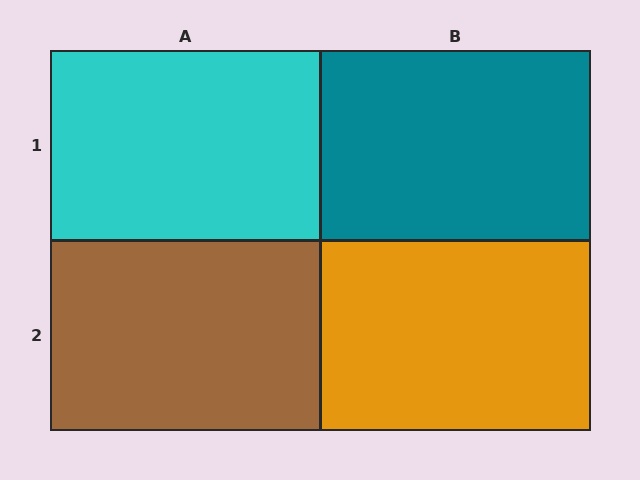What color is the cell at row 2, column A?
Brown.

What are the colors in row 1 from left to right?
Cyan, teal.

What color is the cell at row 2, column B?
Orange.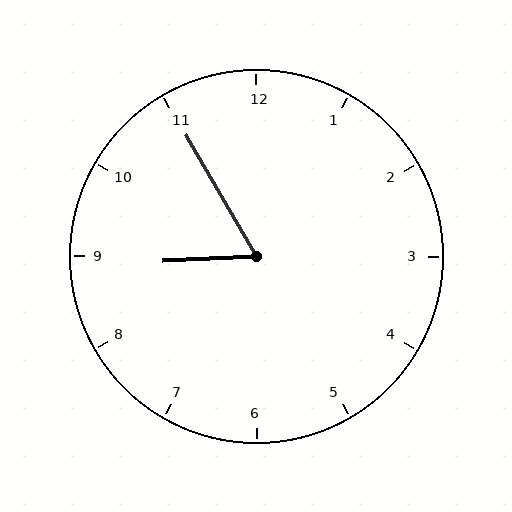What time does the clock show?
8:55.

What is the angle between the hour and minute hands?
Approximately 62 degrees.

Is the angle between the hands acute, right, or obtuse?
It is acute.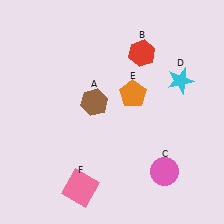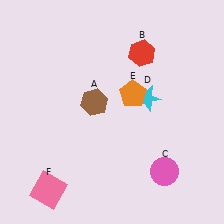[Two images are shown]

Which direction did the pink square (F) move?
The pink square (F) moved left.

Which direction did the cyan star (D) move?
The cyan star (D) moved left.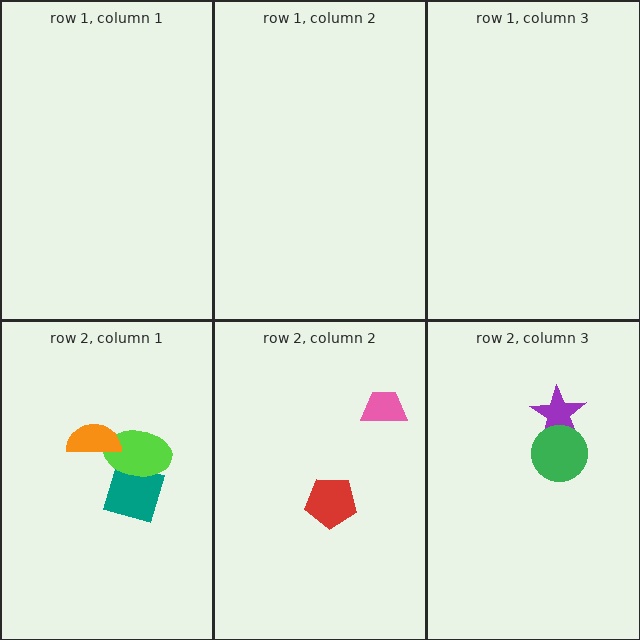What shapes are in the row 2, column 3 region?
The purple star, the green circle.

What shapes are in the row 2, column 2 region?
The red pentagon, the pink trapezoid.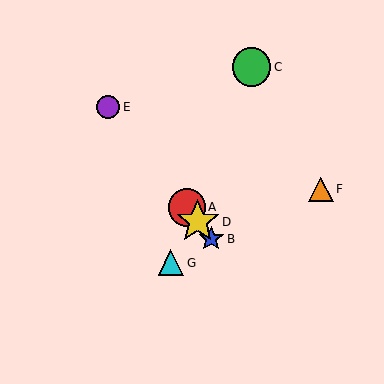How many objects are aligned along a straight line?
4 objects (A, B, D, E) are aligned along a straight line.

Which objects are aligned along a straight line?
Objects A, B, D, E are aligned along a straight line.